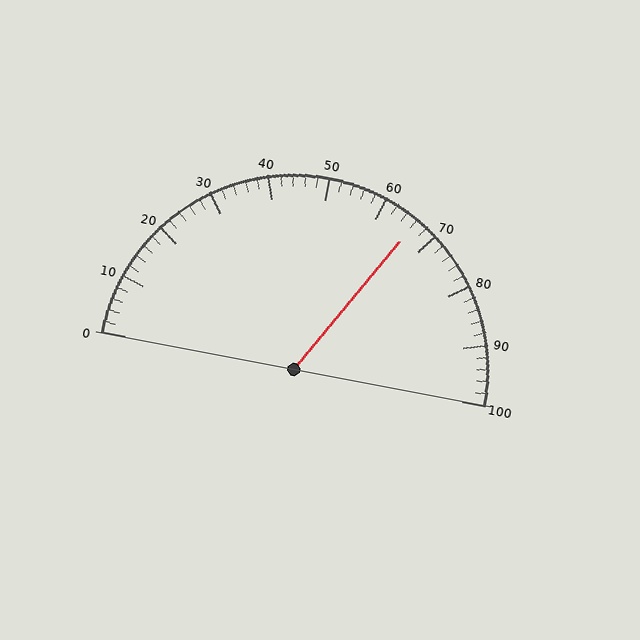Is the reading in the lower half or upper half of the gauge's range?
The reading is in the upper half of the range (0 to 100).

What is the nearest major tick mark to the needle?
The nearest major tick mark is 70.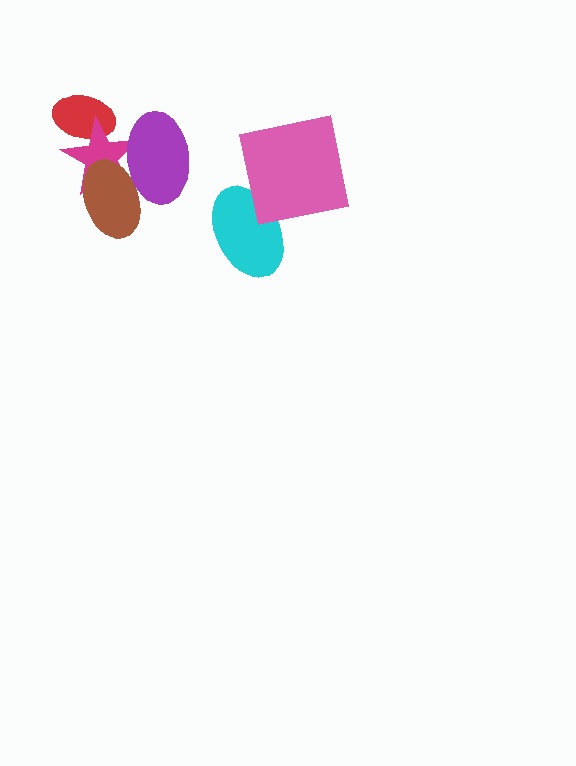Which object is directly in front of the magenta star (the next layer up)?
The brown ellipse is directly in front of the magenta star.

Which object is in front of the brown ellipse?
The purple ellipse is in front of the brown ellipse.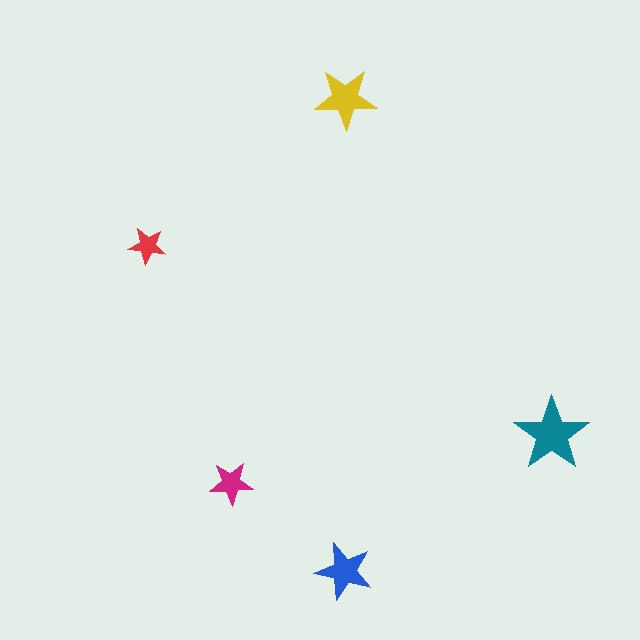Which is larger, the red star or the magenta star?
The magenta one.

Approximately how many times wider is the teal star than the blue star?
About 1.5 times wider.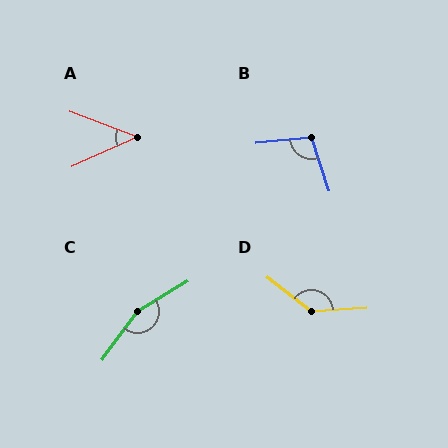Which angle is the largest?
C, at approximately 157 degrees.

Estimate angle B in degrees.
Approximately 102 degrees.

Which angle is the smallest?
A, at approximately 45 degrees.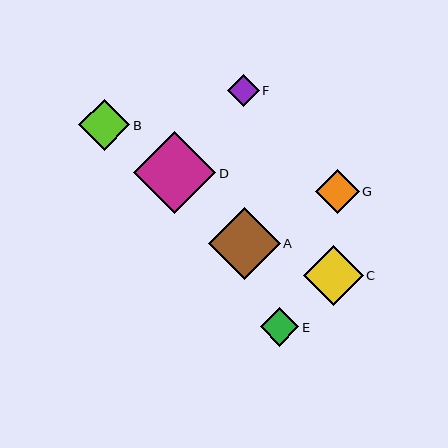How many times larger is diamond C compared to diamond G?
Diamond C is approximately 1.4 times the size of diamond G.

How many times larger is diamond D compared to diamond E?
Diamond D is approximately 2.1 times the size of diamond E.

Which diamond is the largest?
Diamond D is the largest with a size of approximately 82 pixels.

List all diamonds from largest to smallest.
From largest to smallest: D, A, C, B, G, E, F.